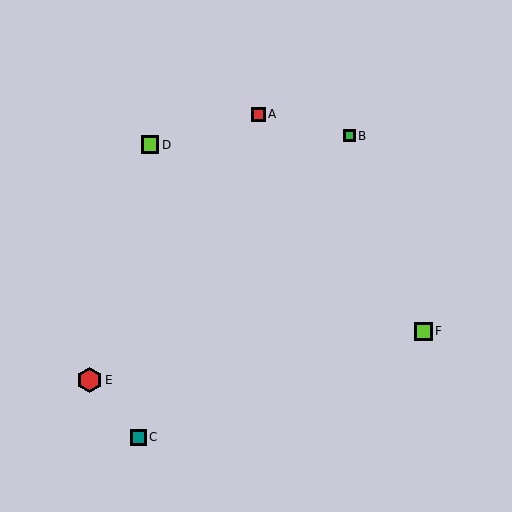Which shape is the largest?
The red hexagon (labeled E) is the largest.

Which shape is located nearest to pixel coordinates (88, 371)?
The red hexagon (labeled E) at (90, 380) is nearest to that location.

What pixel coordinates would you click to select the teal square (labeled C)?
Click at (138, 437) to select the teal square C.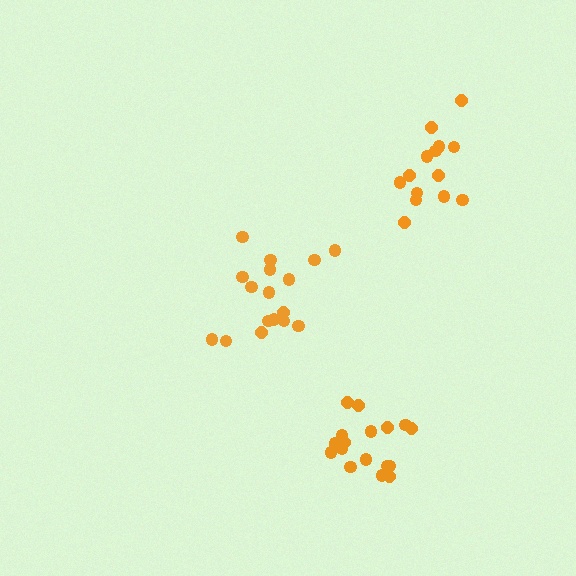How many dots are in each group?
Group 1: 17 dots, Group 2: 18 dots, Group 3: 14 dots (49 total).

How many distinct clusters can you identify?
There are 3 distinct clusters.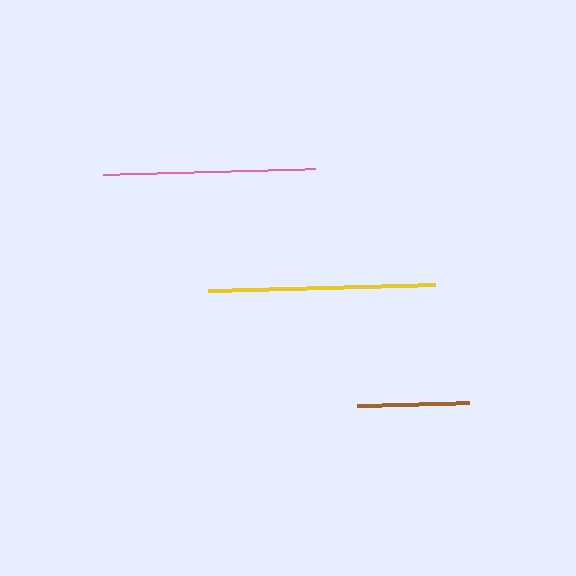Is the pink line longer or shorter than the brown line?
The pink line is longer than the brown line.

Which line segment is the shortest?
The brown line is the shortest at approximately 112 pixels.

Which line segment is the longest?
The yellow line is the longest at approximately 227 pixels.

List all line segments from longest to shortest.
From longest to shortest: yellow, pink, brown.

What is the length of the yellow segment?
The yellow segment is approximately 227 pixels long.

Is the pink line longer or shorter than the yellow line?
The yellow line is longer than the pink line.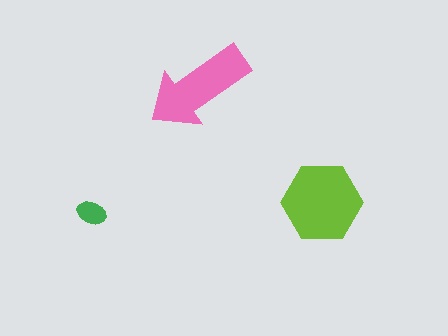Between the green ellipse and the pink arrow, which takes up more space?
The pink arrow.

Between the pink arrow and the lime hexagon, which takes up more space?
The lime hexagon.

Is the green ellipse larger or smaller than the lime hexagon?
Smaller.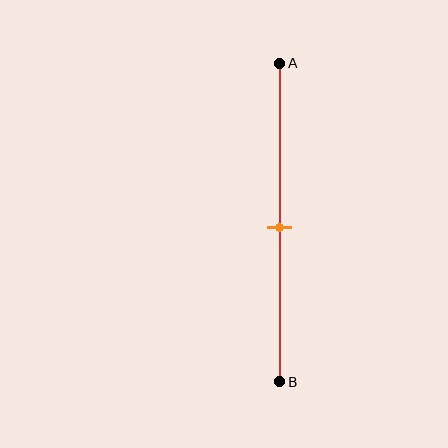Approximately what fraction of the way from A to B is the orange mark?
The orange mark is approximately 50% of the way from A to B.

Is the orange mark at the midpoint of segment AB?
Yes, the mark is approximately at the midpoint.